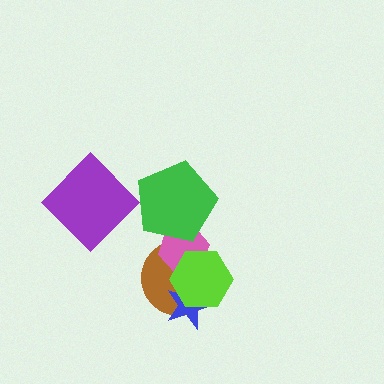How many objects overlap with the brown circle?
3 objects overlap with the brown circle.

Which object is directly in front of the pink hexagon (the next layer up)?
The lime hexagon is directly in front of the pink hexagon.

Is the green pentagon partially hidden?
No, no other shape covers it.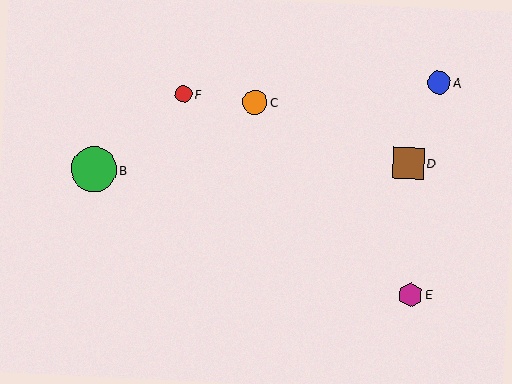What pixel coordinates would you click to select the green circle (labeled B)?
Click at (94, 170) to select the green circle B.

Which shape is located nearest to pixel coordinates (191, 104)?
The red circle (labeled F) at (183, 94) is nearest to that location.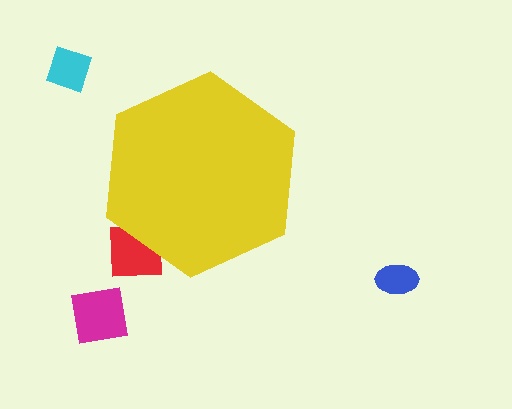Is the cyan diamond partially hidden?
No, the cyan diamond is fully visible.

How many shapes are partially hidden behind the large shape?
1 shape is partially hidden.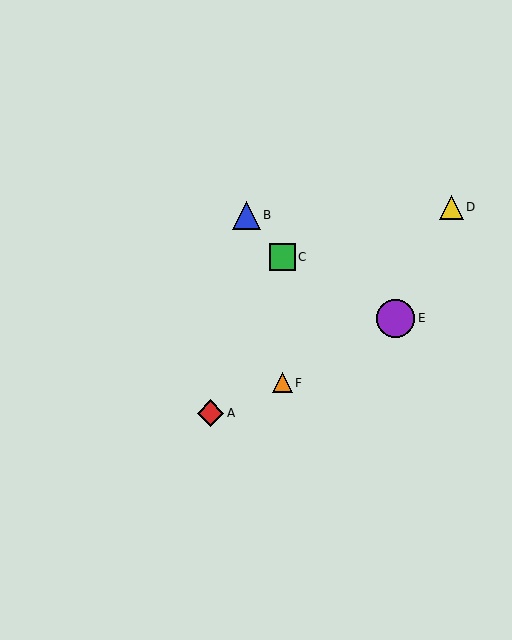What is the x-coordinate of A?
Object A is at x≈211.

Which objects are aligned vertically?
Objects C, F are aligned vertically.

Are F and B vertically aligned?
No, F is at x≈282 and B is at x≈246.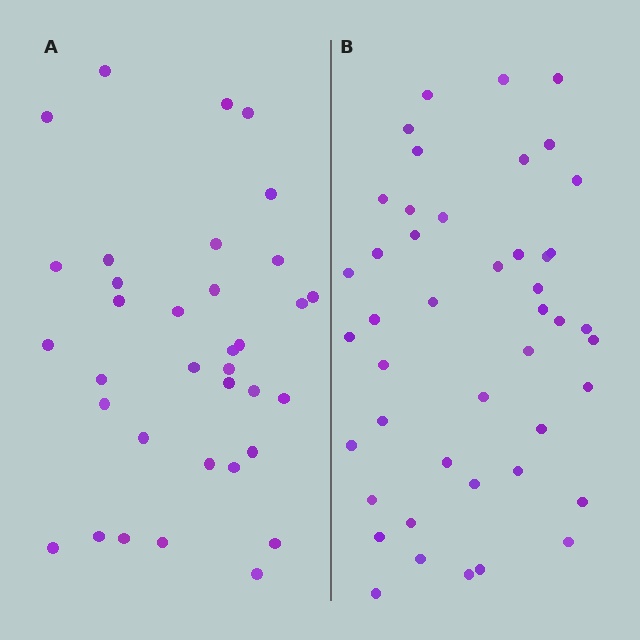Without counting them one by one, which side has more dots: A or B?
Region B (the right region) has more dots.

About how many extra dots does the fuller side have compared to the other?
Region B has roughly 10 or so more dots than region A.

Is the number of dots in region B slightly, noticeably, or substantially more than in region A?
Region B has noticeably more, but not dramatically so. The ratio is roughly 1.3 to 1.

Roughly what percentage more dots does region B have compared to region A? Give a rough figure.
About 30% more.